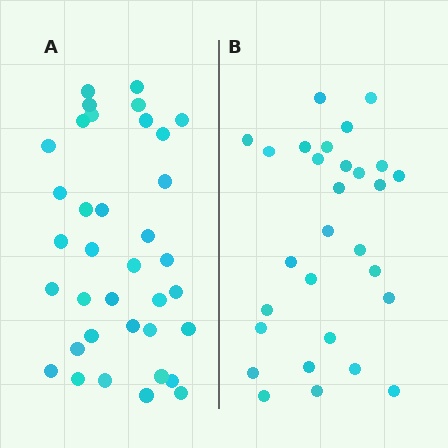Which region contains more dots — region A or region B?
Region A (the left region) has more dots.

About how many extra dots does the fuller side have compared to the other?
Region A has roughly 8 or so more dots than region B.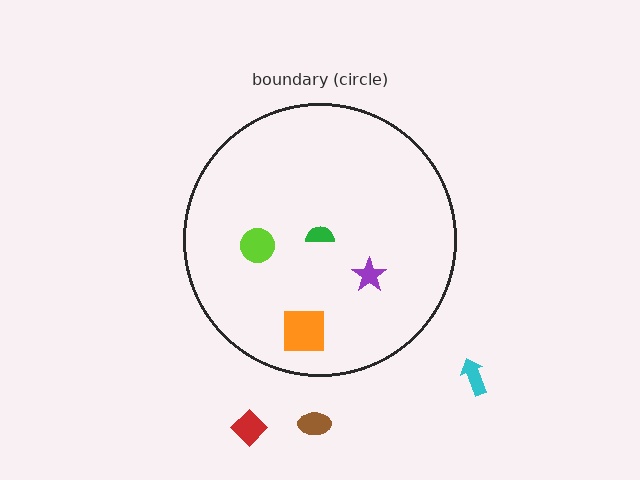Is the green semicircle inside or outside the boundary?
Inside.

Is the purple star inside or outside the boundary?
Inside.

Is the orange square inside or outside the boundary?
Inside.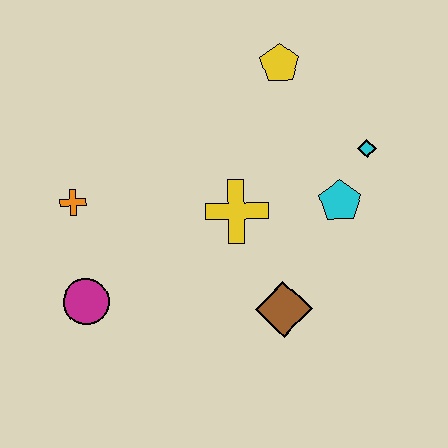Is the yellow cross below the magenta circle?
No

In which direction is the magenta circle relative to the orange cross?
The magenta circle is below the orange cross.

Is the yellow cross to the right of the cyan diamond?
No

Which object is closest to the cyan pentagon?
The cyan diamond is closest to the cyan pentagon.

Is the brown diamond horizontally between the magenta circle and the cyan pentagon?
Yes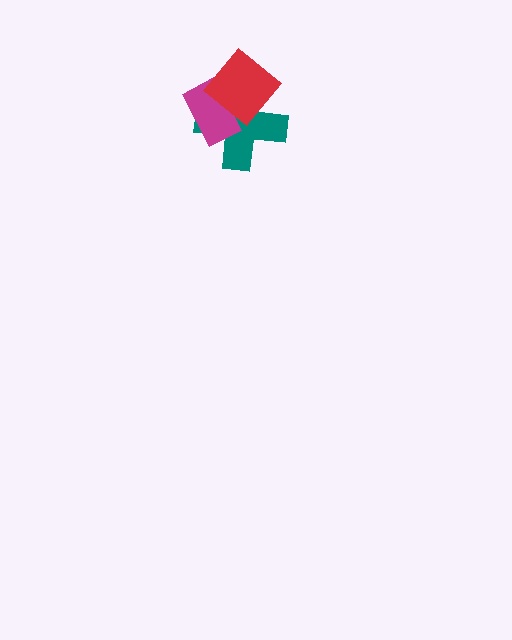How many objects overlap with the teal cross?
2 objects overlap with the teal cross.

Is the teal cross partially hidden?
Yes, it is partially covered by another shape.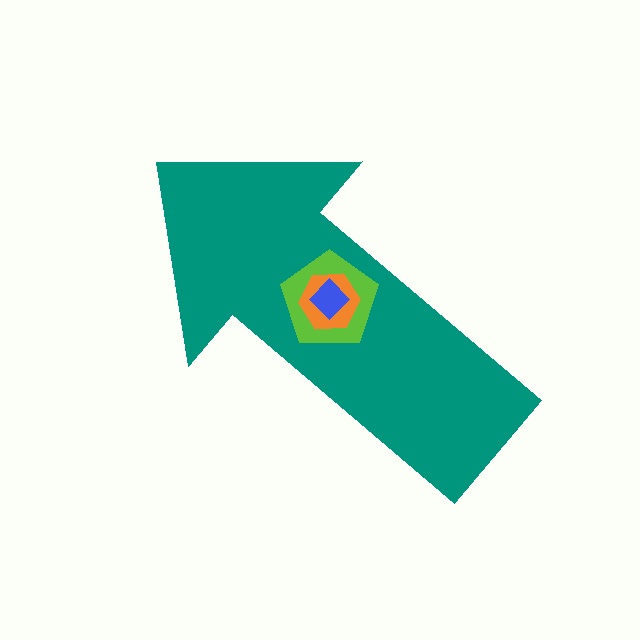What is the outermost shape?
The teal arrow.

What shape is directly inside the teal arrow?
The lime pentagon.